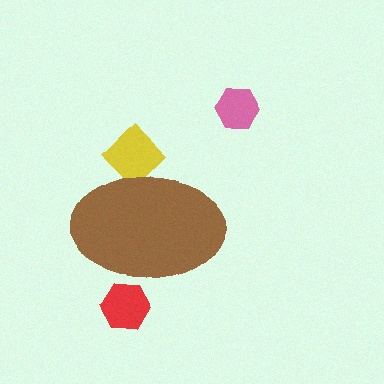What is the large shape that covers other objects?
A brown ellipse.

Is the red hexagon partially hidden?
Yes, the red hexagon is partially hidden behind the brown ellipse.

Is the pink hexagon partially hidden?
No, the pink hexagon is fully visible.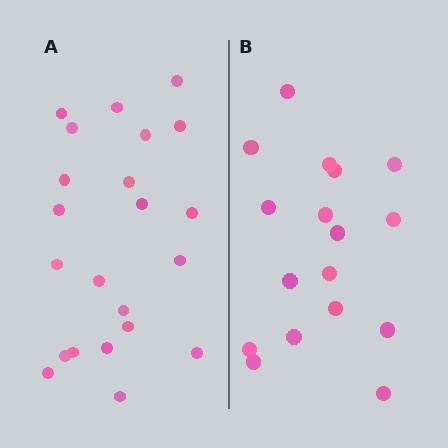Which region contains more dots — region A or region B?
Region A (the left region) has more dots.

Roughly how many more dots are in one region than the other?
Region A has about 5 more dots than region B.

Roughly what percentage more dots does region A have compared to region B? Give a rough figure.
About 30% more.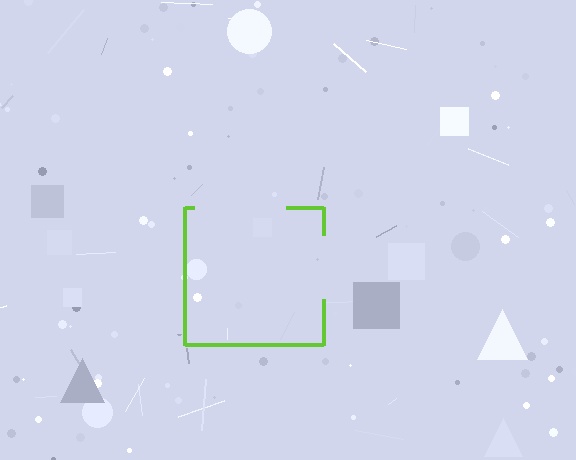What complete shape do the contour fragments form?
The contour fragments form a square.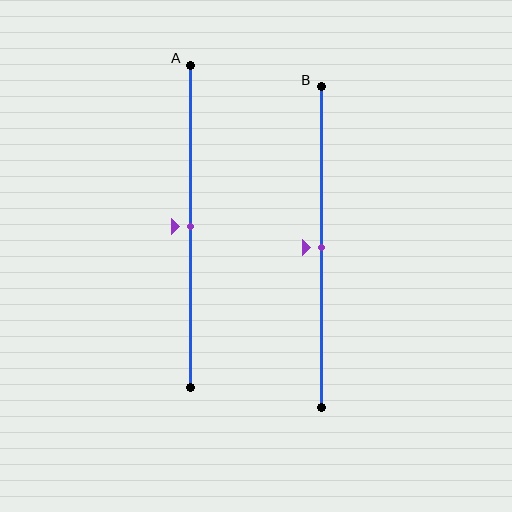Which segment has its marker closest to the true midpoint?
Segment A has its marker closest to the true midpoint.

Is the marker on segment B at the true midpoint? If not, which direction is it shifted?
Yes, the marker on segment B is at the true midpoint.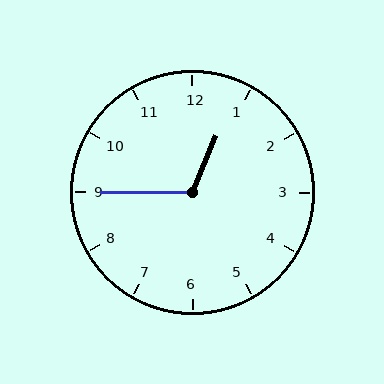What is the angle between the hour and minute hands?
Approximately 112 degrees.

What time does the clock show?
12:45.